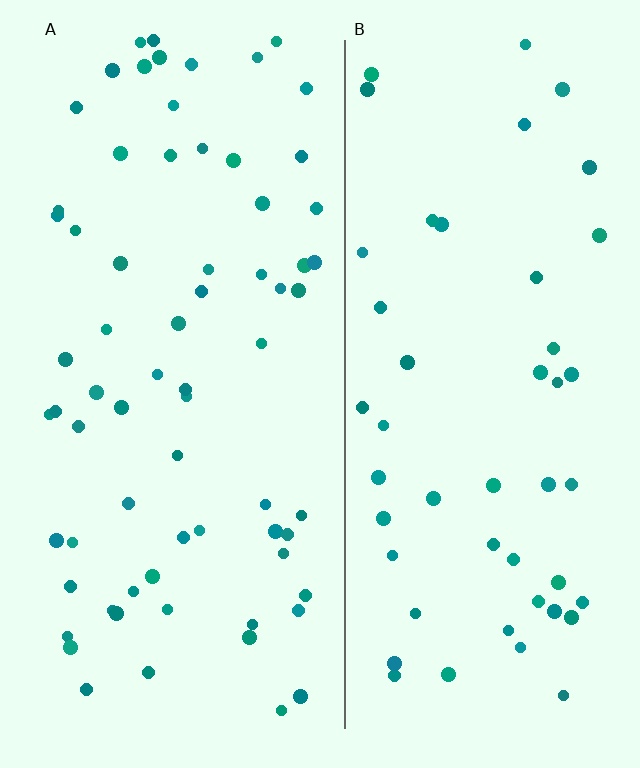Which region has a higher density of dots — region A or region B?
A (the left).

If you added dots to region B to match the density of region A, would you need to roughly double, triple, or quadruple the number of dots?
Approximately double.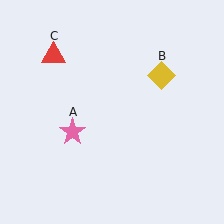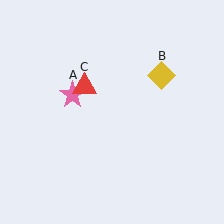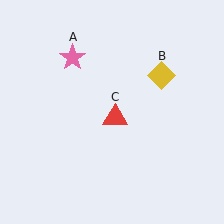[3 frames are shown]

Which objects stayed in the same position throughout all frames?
Yellow diamond (object B) remained stationary.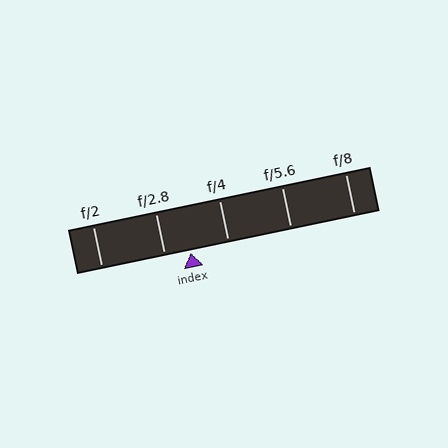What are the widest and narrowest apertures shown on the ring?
The widest aperture shown is f/2 and the narrowest is f/8.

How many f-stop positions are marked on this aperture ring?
There are 5 f-stop positions marked.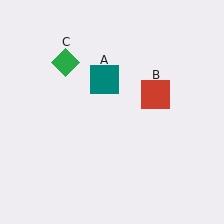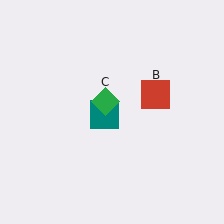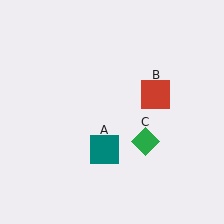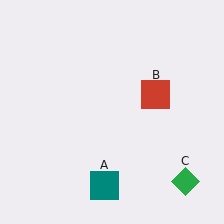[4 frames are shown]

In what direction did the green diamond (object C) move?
The green diamond (object C) moved down and to the right.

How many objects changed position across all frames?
2 objects changed position: teal square (object A), green diamond (object C).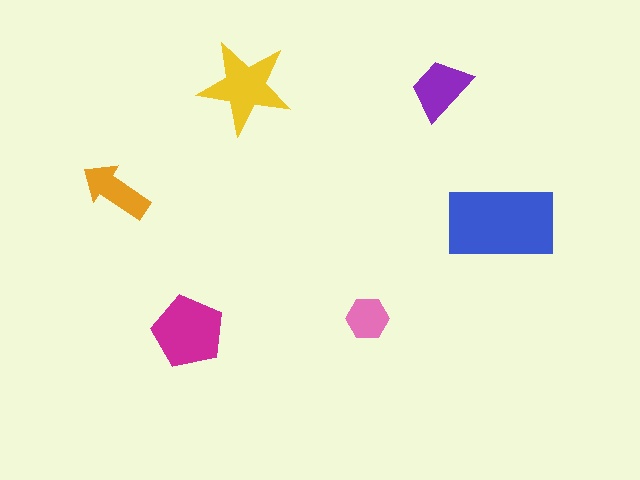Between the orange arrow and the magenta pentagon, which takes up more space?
The magenta pentagon.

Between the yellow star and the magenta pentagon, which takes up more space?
The magenta pentagon.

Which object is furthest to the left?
The orange arrow is leftmost.